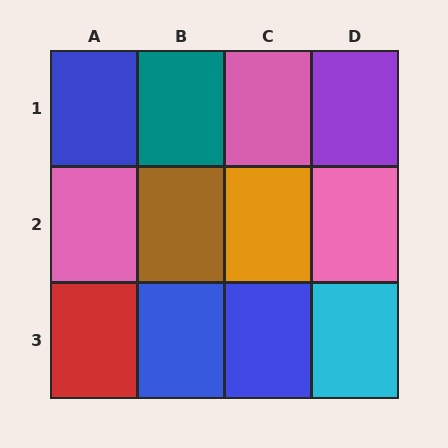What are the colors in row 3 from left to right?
Red, blue, blue, cyan.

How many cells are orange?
1 cell is orange.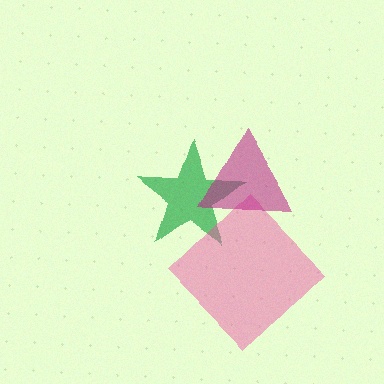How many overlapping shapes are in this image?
There are 3 overlapping shapes in the image.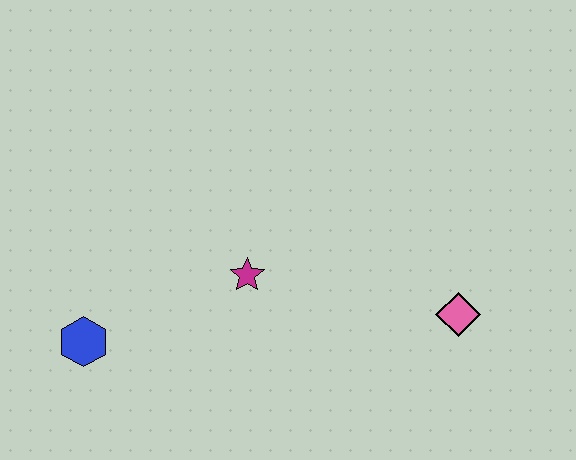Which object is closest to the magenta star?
The blue hexagon is closest to the magenta star.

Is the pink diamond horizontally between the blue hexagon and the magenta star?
No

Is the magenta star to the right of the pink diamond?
No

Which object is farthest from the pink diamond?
The blue hexagon is farthest from the pink diamond.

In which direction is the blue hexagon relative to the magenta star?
The blue hexagon is to the left of the magenta star.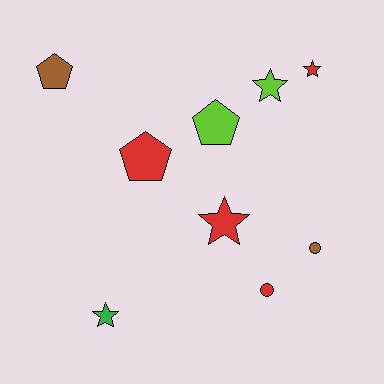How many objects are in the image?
There are 9 objects.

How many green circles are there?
There are no green circles.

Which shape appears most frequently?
Star, with 4 objects.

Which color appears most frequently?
Red, with 4 objects.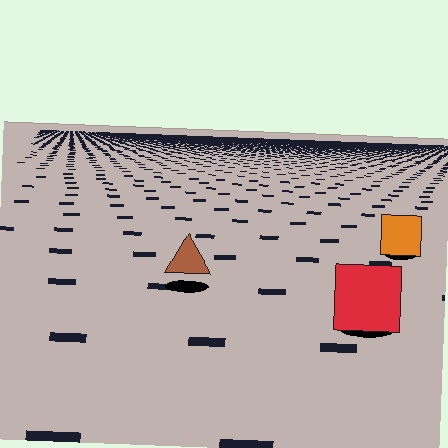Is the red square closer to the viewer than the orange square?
Yes. The red square is closer — you can tell from the texture gradient: the ground texture is coarser near it.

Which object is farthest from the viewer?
The orange square is farthest from the viewer. It appears smaller and the ground texture around it is denser.